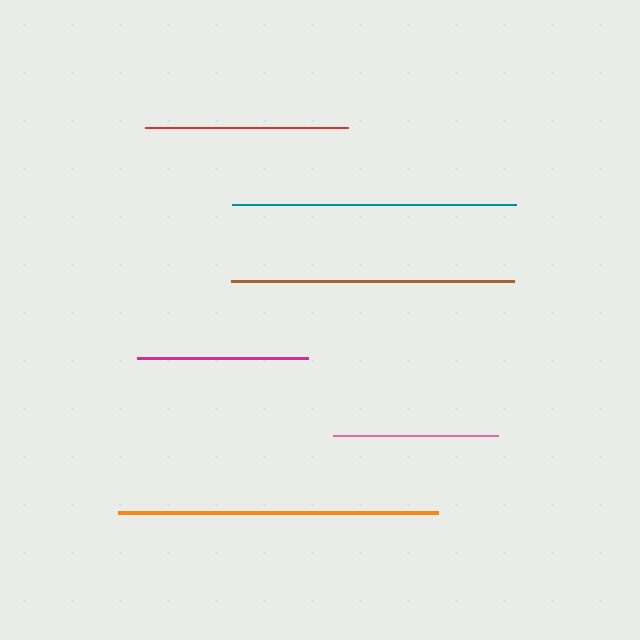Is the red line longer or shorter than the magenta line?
The red line is longer than the magenta line.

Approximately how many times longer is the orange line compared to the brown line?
The orange line is approximately 1.1 times the length of the brown line.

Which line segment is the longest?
The orange line is the longest at approximately 320 pixels.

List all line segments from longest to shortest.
From longest to shortest: orange, teal, brown, red, magenta, pink.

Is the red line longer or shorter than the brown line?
The brown line is longer than the red line.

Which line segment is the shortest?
The pink line is the shortest at approximately 164 pixels.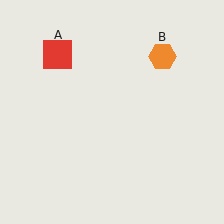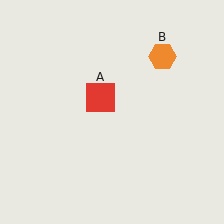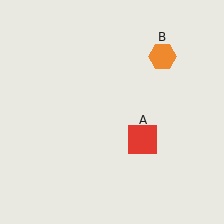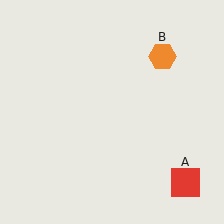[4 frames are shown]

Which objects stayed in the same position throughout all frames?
Orange hexagon (object B) remained stationary.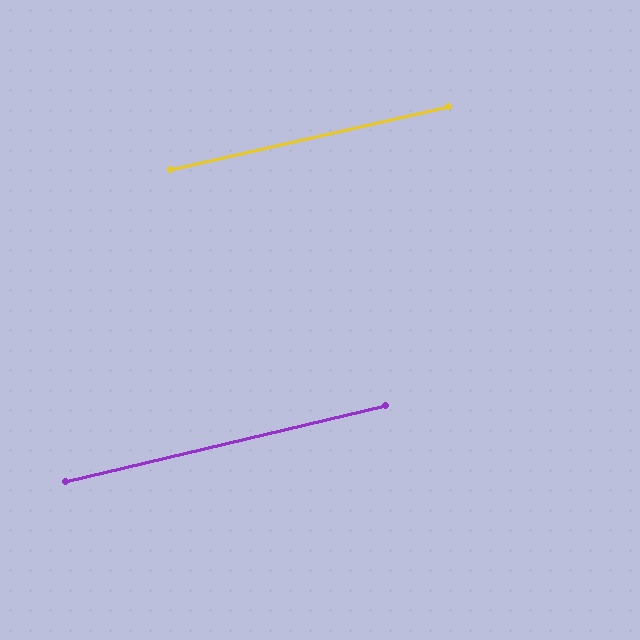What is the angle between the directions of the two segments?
Approximately 1 degree.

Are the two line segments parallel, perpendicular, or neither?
Parallel — their directions differ by only 0.6°.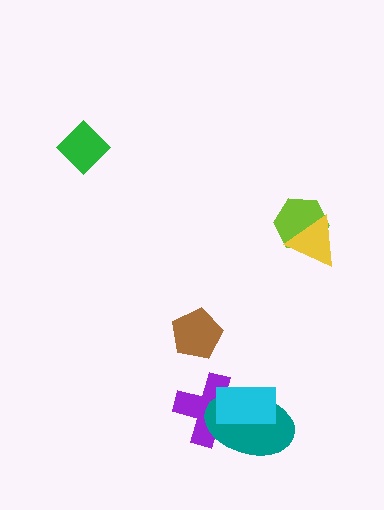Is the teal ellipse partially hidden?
Yes, it is partially covered by another shape.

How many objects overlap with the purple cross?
2 objects overlap with the purple cross.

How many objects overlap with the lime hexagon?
1 object overlaps with the lime hexagon.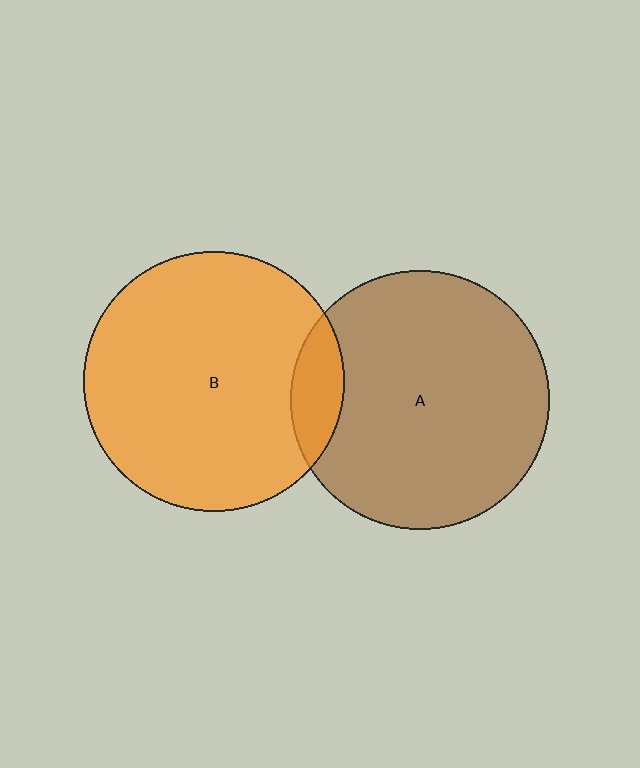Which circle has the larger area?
Circle B (orange).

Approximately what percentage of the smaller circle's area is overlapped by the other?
Approximately 10%.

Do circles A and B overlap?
Yes.